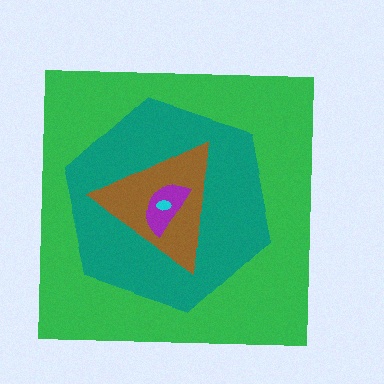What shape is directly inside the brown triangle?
The purple semicircle.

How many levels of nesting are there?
5.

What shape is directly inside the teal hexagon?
The brown triangle.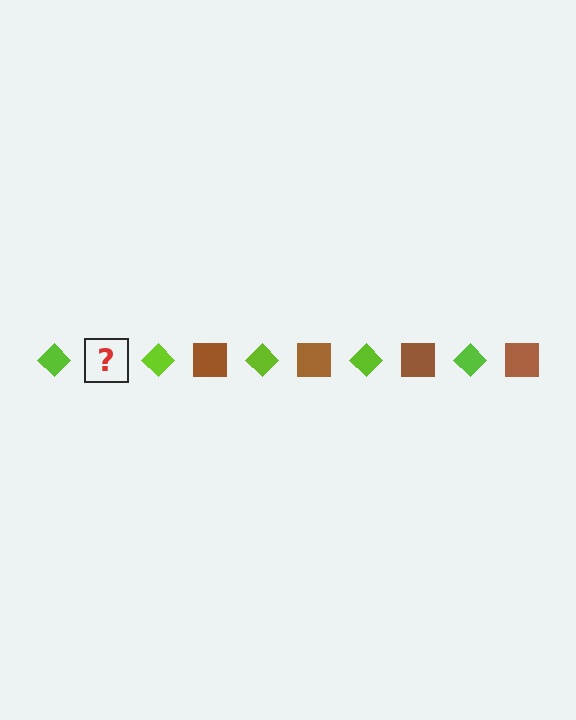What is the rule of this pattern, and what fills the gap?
The rule is that the pattern alternates between lime diamond and brown square. The gap should be filled with a brown square.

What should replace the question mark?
The question mark should be replaced with a brown square.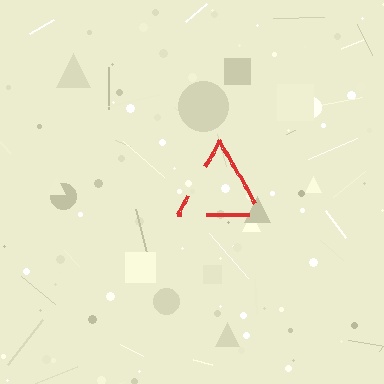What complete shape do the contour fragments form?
The contour fragments form a triangle.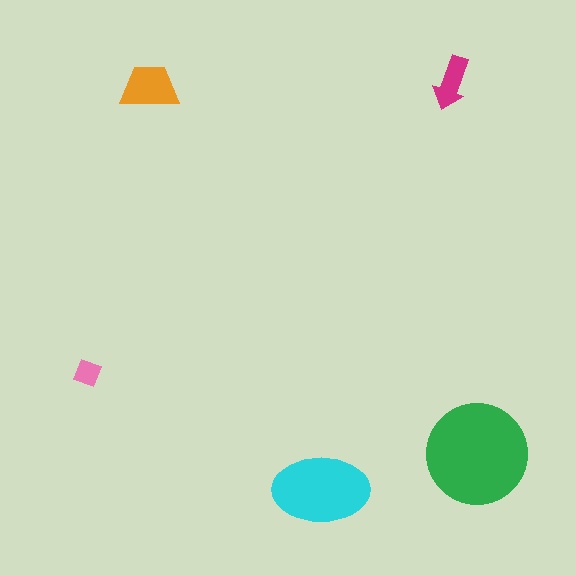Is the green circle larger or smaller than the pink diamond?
Larger.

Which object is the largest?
The green circle.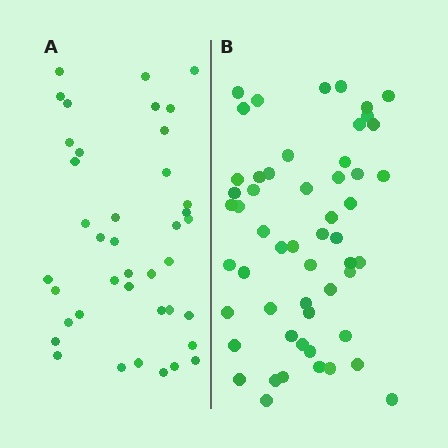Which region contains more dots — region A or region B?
Region B (the right region) has more dots.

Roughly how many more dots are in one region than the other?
Region B has approximately 15 more dots than region A.